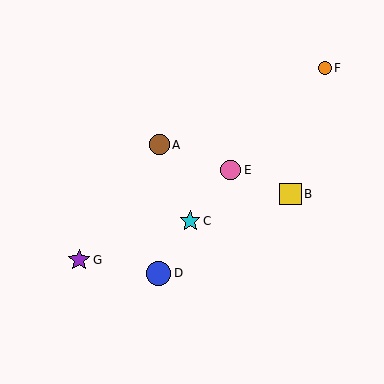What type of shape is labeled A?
Shape A is a brown circle.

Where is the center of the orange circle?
The center of the orange circle is at (325, 68).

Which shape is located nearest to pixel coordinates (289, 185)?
The yellow square (labeled B) at (291, 194) is nearest to that location.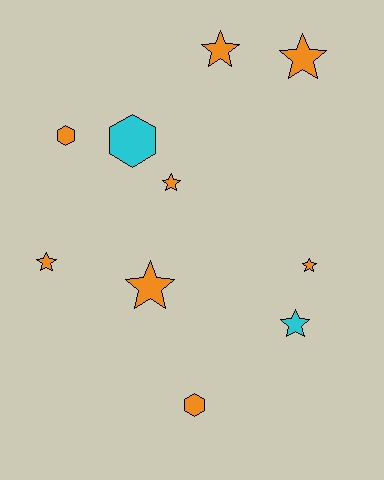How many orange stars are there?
There are 6 orange stars.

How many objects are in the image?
There are 10 objects.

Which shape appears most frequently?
Star, with 7 objects.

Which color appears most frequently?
Orange, with 8 objects.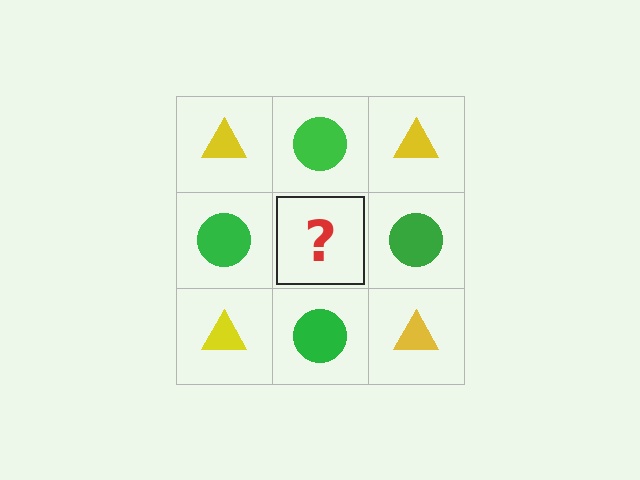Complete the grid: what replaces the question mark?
The question mark should be replaced with a yellow triangle.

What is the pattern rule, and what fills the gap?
The rule is that it alternates yellow triangle and green circle in a checkerboard pattern. The gap should be filled with a yellow triangle.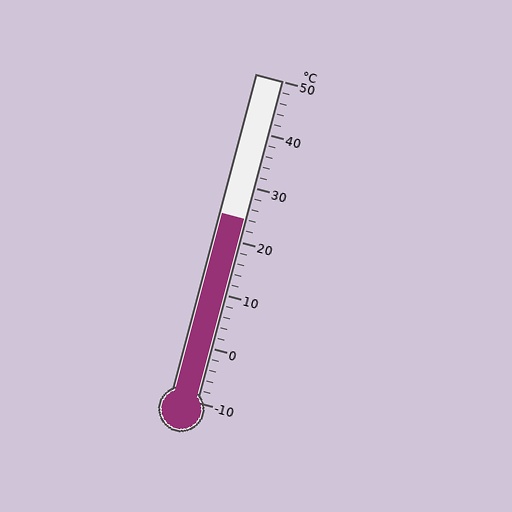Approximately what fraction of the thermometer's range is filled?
The thermometer is filled to approximately 55% of its range.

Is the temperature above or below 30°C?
The temperature is below 30°C.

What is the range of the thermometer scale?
The thermometer scale ranges from -10°C to 50°C.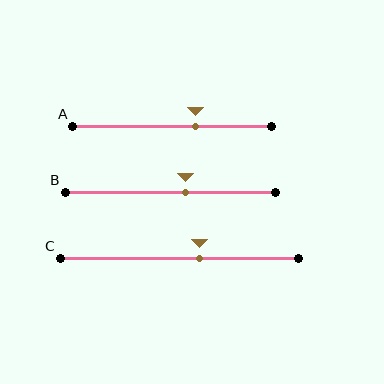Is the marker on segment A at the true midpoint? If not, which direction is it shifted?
No, the marker on segment A is shifted to the right by about 12% of the segment length.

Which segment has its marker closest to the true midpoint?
Segment B has its marker closest to the true midpoint.